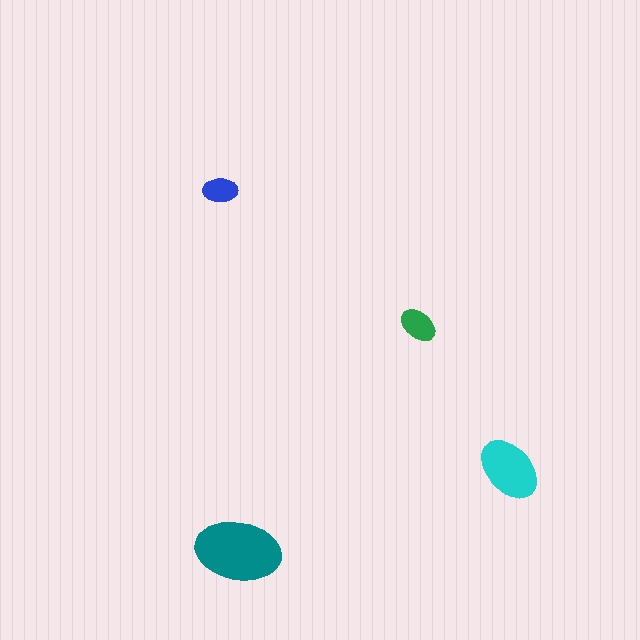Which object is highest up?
The blue ellipse is topmost.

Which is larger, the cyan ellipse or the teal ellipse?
The teal one.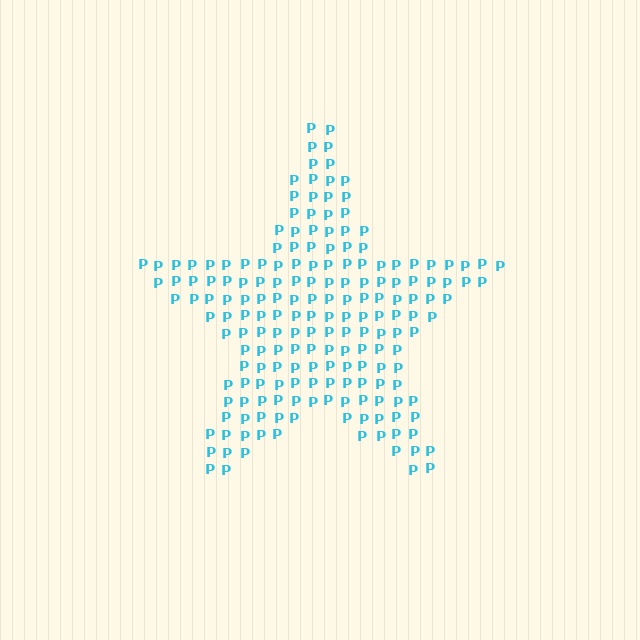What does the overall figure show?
The overall figure shows a star.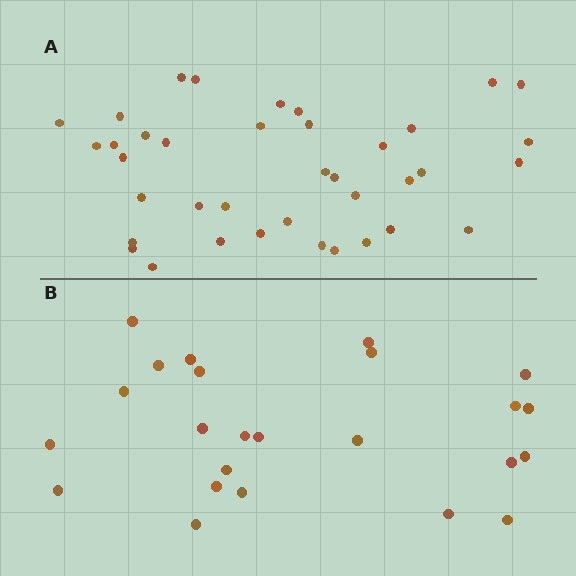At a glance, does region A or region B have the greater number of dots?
Region A (the top region) has more dots.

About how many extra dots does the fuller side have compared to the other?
Region A has approximately 15 more dots than region B.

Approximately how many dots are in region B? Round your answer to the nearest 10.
About 20 dots. (The exact count is 24, which rounds to 20.)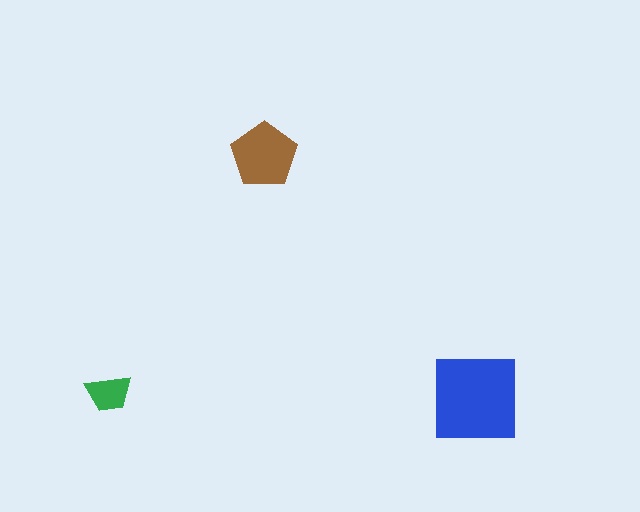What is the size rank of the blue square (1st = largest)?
1st.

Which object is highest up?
The brown pentagon is topmost.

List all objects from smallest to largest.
The green trapezoid, the brown pentagon, the blue square.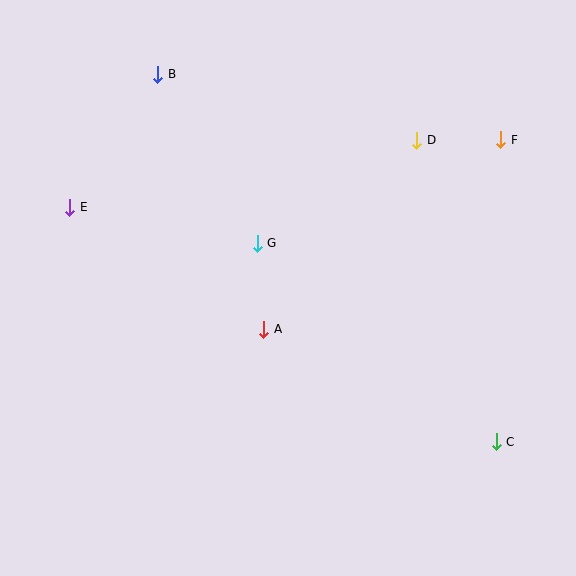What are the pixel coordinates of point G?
Point G is at (257, 243).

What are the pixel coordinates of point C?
Point C is at (496, 442).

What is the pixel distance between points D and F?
The distance between D and F is 84 pixels.